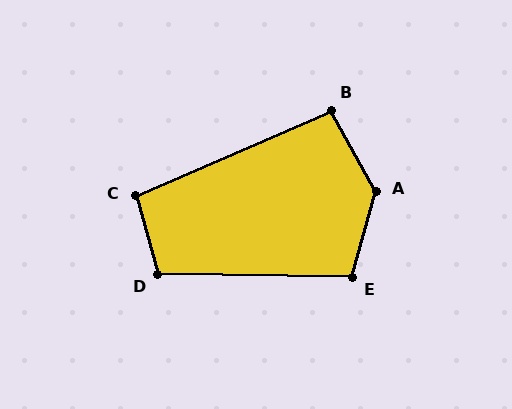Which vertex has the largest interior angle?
A, at approximately 136 degrees.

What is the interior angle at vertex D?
Approximately 106 degrees (obtuse).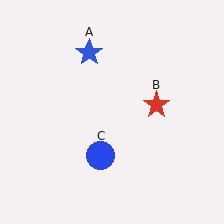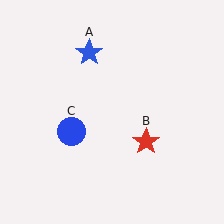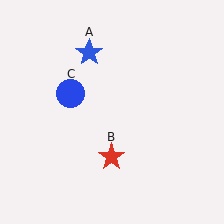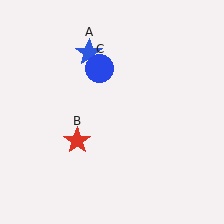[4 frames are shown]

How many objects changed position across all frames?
2 objects changed position: red star (object B), blue circle (object C).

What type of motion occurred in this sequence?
The red star (object B), blue circle (object C) rotated clockwise around the center of the scene.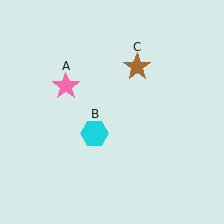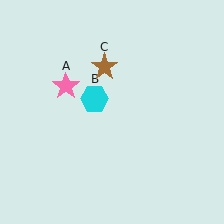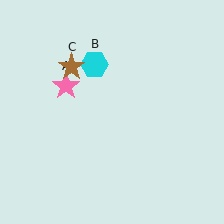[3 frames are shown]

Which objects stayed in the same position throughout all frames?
Pink star (object A) remained stationary.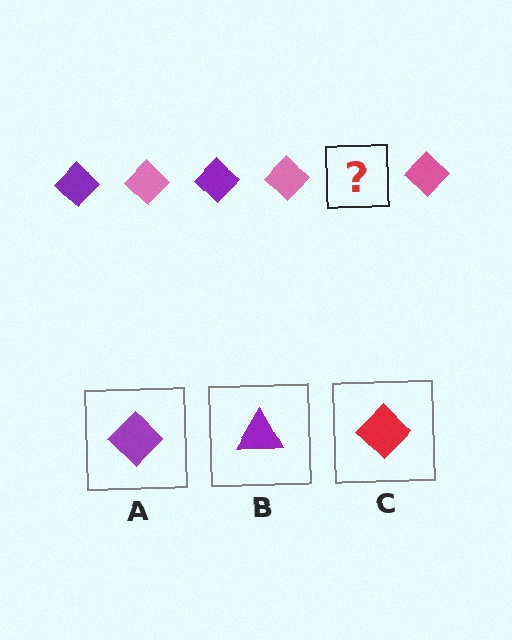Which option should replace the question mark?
Option A.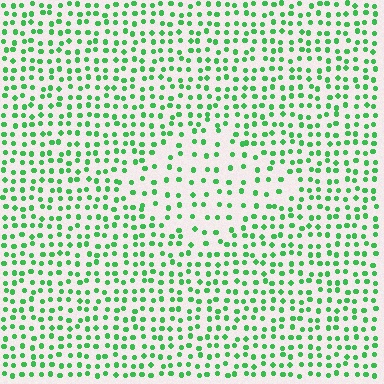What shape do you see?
I see a diamond.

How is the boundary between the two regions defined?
The boundary is defined by a change in element density (approximately 1.8x ratio). All elements are the same color, size, and shape.